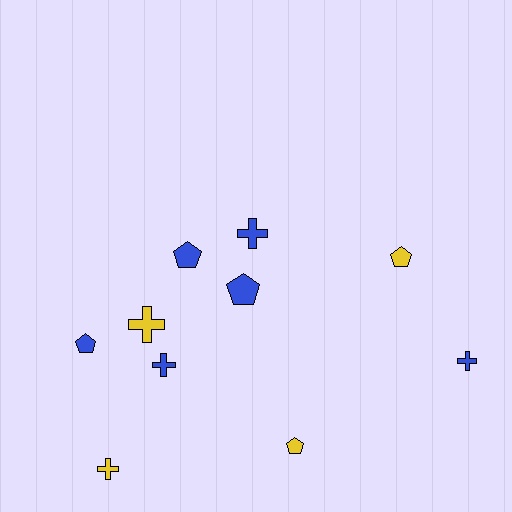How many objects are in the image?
There are 10 objects.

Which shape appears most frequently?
Cross, with 5 objects.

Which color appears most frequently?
Blue, with 6 objects.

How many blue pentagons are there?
There are 3 blue pentagons.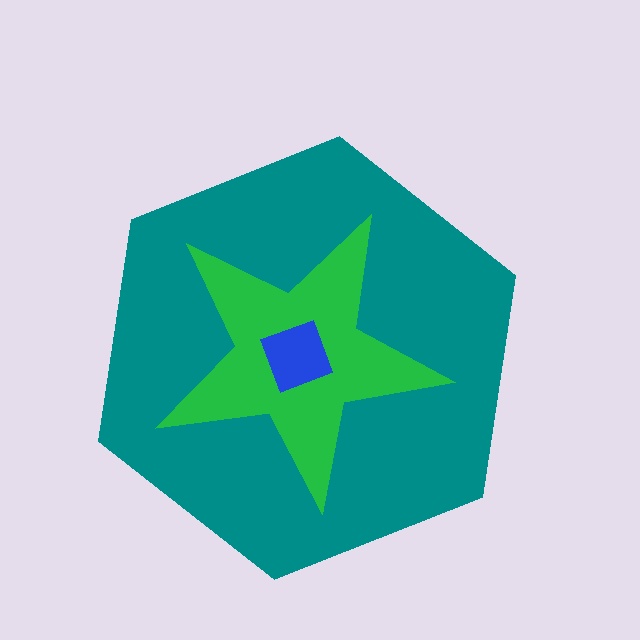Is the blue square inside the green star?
Yes.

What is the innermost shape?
The blue square.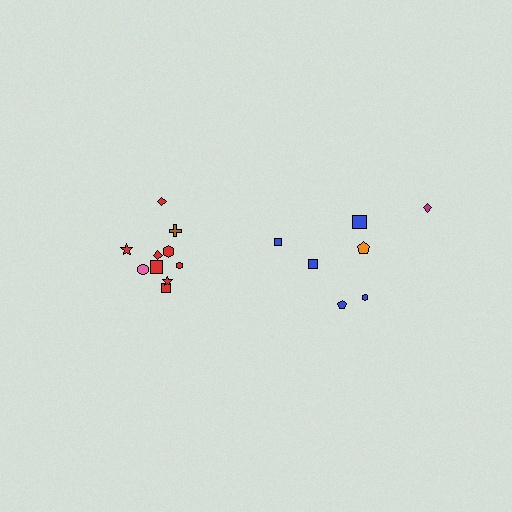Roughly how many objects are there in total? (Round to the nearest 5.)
Roughly 15 objects in total.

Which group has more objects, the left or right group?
The left group.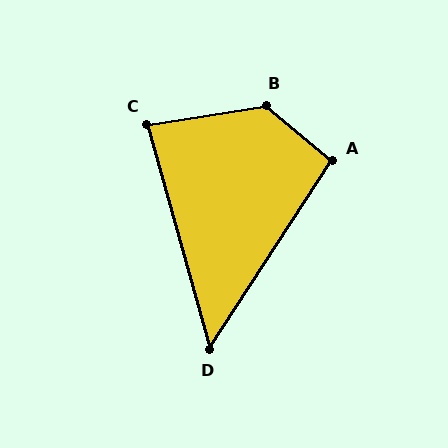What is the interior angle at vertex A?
Approximately 96 degrees (obtuse).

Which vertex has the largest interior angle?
B, at approximately 131 degrees.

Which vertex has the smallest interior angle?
D, at approximately 49 degrees.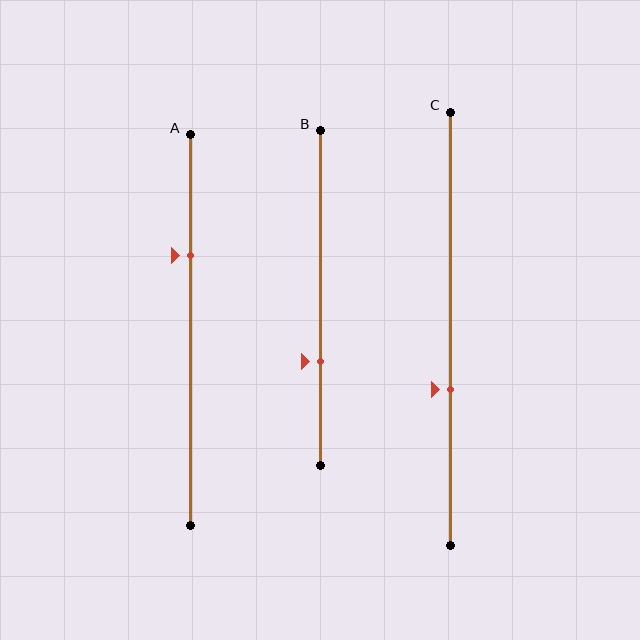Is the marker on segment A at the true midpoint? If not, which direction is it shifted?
No, the marker on segment A is shifted upward by about 19% of the segment length.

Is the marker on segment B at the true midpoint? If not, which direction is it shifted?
No, the marker on segment B is shifted downward by about 19% of the segment length.